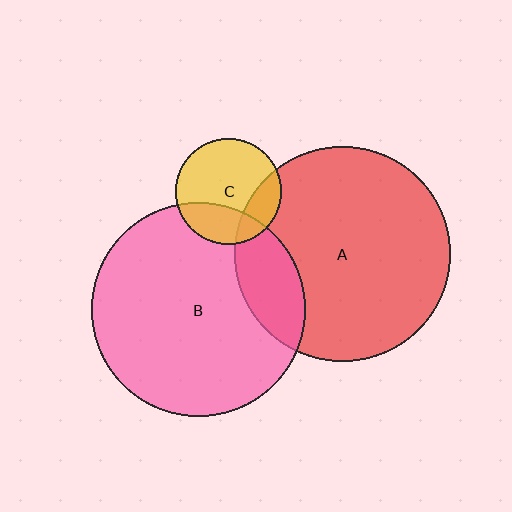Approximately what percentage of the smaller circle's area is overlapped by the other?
Approximately 15%.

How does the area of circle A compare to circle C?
Approximately 4.1 times.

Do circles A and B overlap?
Yes.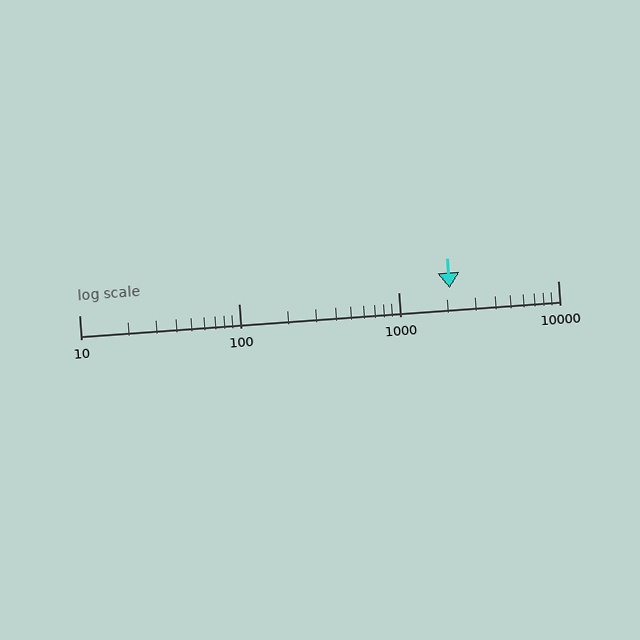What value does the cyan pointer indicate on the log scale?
The pointer indicates approximately 2100.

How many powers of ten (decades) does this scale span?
The scale spans 3 decades, from 10 to 10000.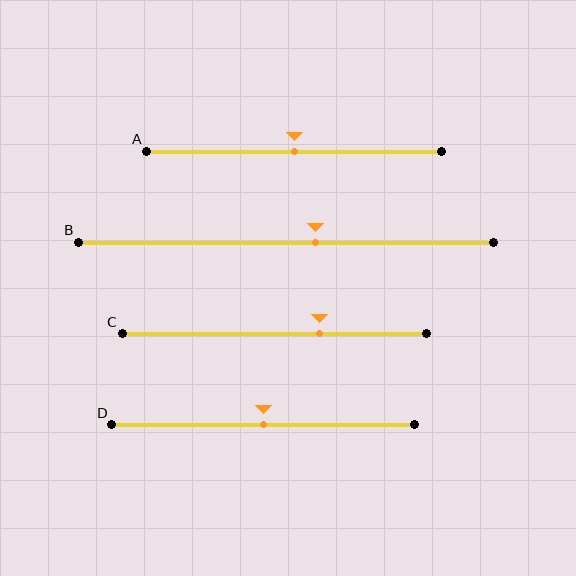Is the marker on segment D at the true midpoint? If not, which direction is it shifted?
Yes, the marker on segment D is at the true midpoint.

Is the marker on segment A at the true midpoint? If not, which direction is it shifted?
Yes, the marker on segment A is at the true midpoint.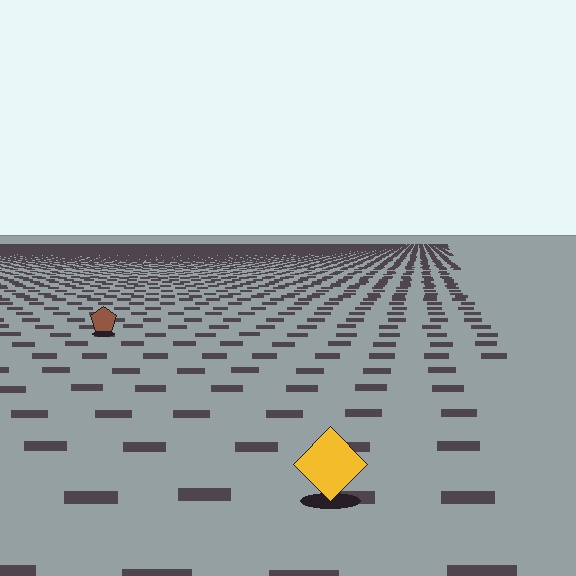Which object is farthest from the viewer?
The brown pentagon is farthest from the viewer. It appears smaller and the ground texture around it is denser.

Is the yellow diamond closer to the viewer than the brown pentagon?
Yes. The yellow diamond is closer — you can tell from the texture gradient: the ground texture is coarser near it.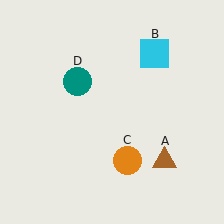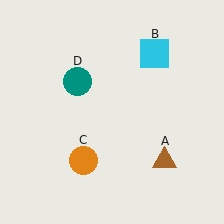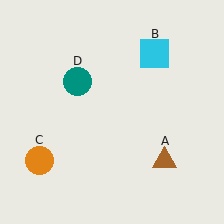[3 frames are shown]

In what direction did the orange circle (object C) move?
The orange circle (object C) moved left.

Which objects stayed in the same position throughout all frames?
Brown triangle (object A) and cyan square (object B) and teal circle (object D) remained stationary.